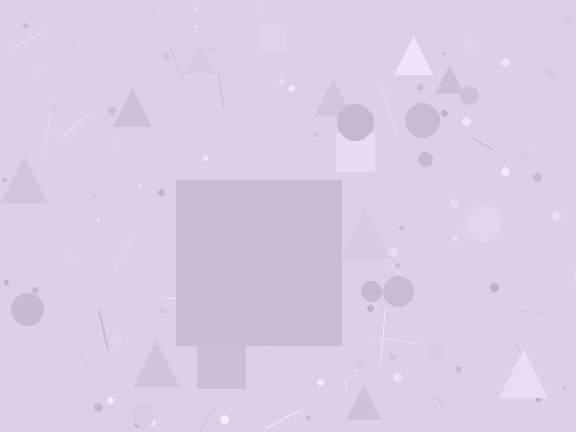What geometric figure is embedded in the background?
A square is embedded in the background.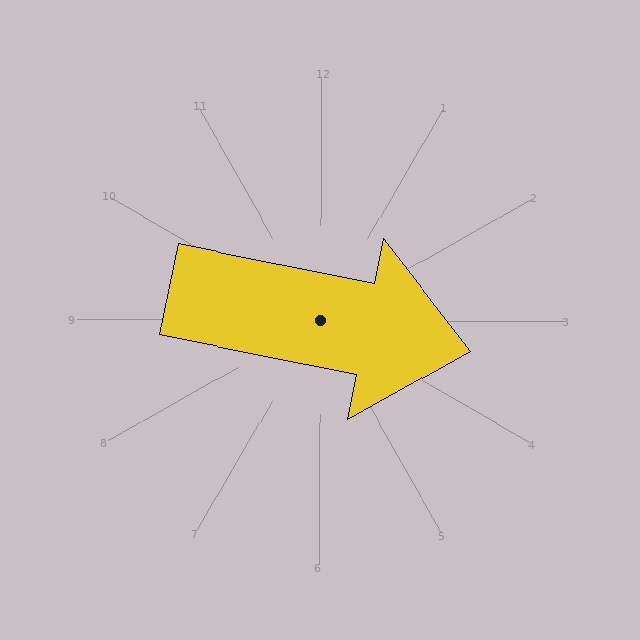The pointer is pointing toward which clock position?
Roughly 3 o'clock.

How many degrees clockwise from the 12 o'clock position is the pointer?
Approximately 101 degrees.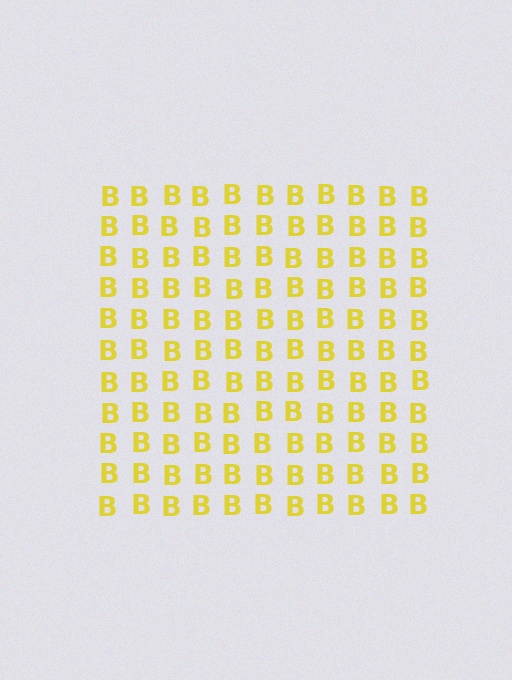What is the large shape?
The large shape is a square.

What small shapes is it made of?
It is made of small letter B's.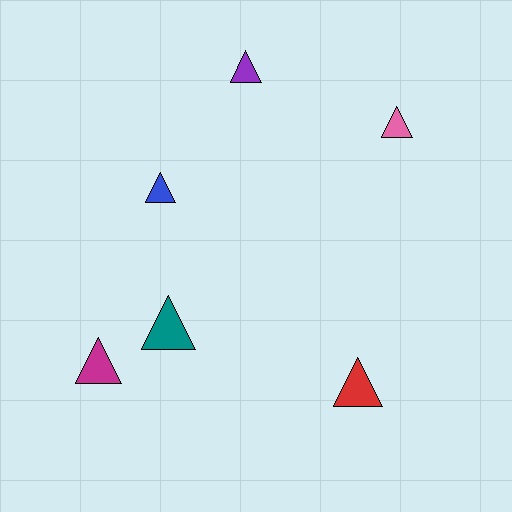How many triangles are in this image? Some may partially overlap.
There are 6 triangles.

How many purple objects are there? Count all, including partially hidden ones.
There is 1 purple object.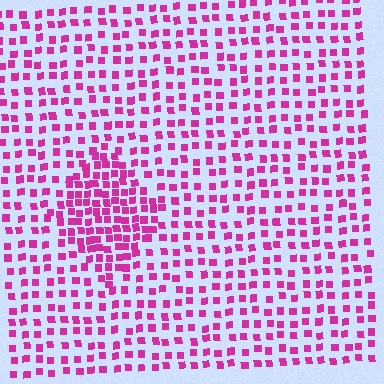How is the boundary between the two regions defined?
The boundary is defined by a change in element density (approximately 1.9x ratio). All elements are the same color, size, and shape.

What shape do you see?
I see a diamond.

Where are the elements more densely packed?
The elements are more densely packed inside the diamond boundary.